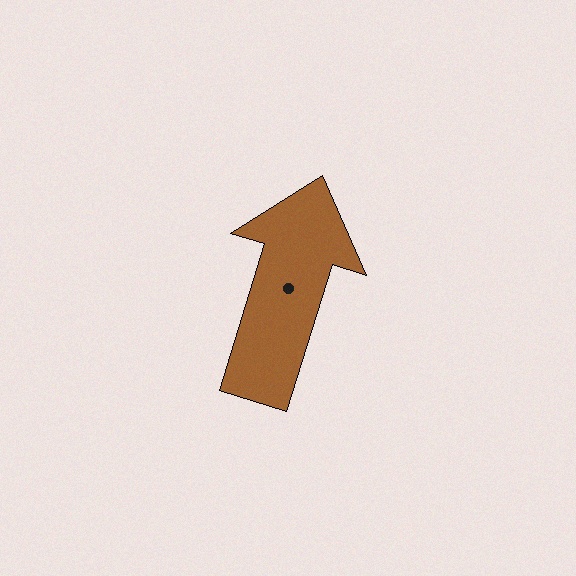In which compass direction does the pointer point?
North.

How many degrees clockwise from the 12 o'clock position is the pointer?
Approximately 17 degrees.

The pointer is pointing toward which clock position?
Roughly 1 o'clock.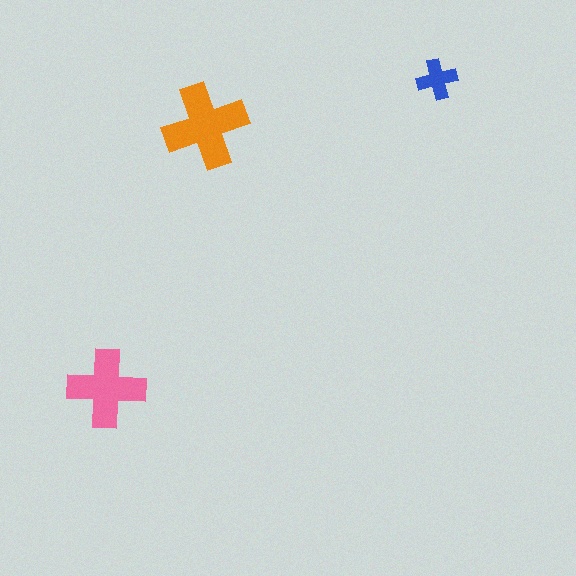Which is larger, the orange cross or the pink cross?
The orange one.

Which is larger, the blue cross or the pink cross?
The pink one.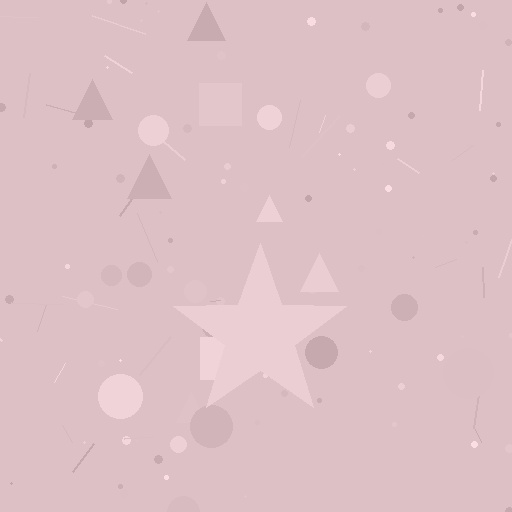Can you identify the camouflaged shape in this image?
The camouflaged shape is a star.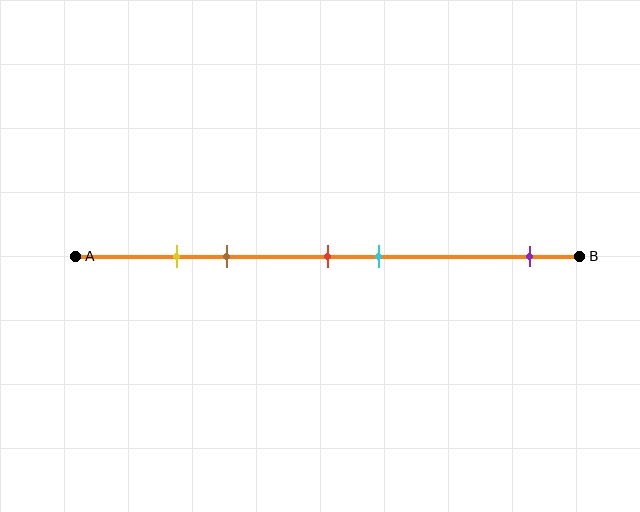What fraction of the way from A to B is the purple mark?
The purple mark is approximately 90% (0.9) of the way from A to B.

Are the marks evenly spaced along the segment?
No, the marks are not evenly spaced.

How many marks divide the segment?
There are 5 marks dividing the segment.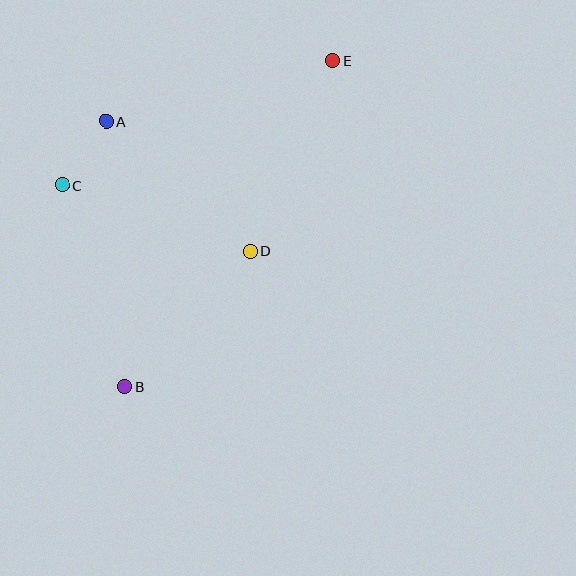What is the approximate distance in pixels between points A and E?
The distance between A and E is approximately 235 pixels.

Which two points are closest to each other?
Points A and C are closest to each other.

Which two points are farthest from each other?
Points B and E are farthest from each other.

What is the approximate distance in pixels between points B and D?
The distance between B and D is approximately 184 pixels.